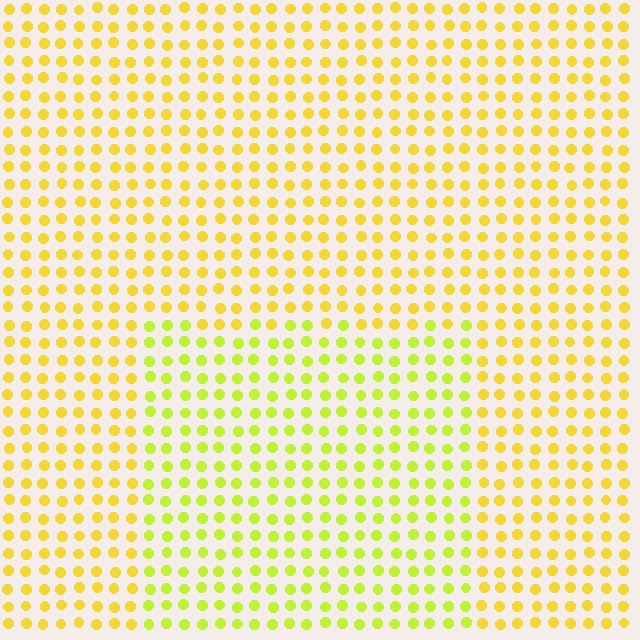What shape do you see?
I see a rectangle.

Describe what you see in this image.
The image is filled with small yellow elements in a uniform arrangement. A rectangle-shaped region is visible where the elements are tinted to a slightly different hue, forming a subtle color boundary.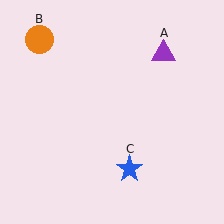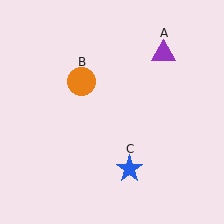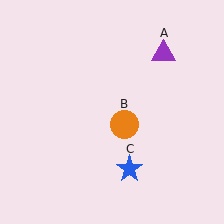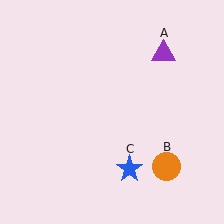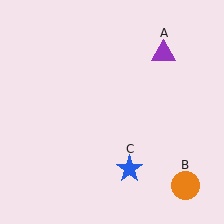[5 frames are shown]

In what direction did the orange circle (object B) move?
The orange circle (object B) moved down and to the right.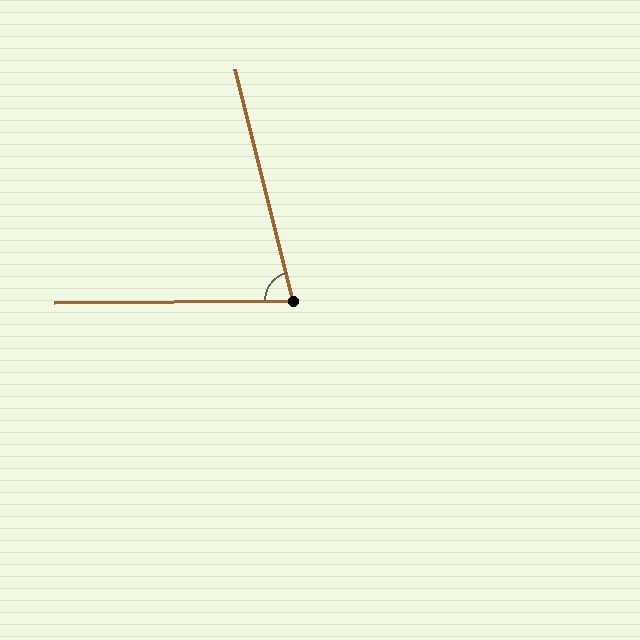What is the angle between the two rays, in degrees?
Approximately 77 degrees.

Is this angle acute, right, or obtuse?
It is acute.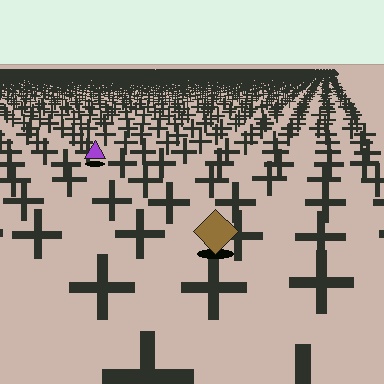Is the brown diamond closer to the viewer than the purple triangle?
Yes. The brown diamond is closer — you can tell from the texture gradient: the ground texture is coarser near it.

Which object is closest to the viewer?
The brown diamond is closest. The texture marks near it are larger and more spread out.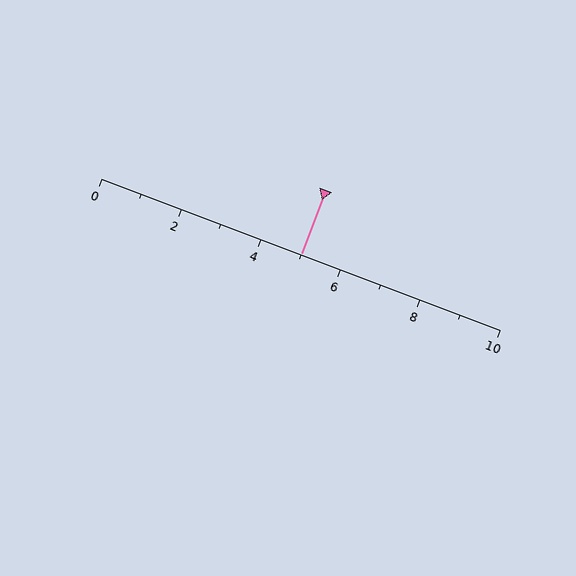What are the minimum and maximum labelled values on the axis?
The axis runs from 0 to 10.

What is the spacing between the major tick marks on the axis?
The major ticks are spaced 2 apart.